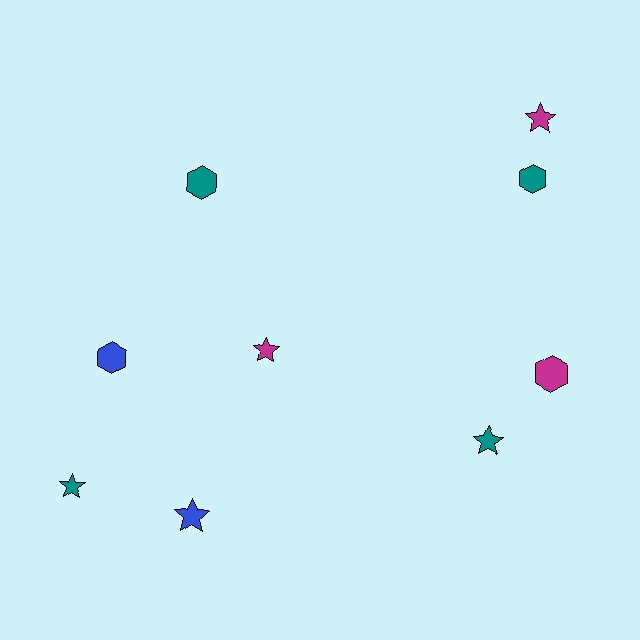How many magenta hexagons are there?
There is 1 magenta hexagon.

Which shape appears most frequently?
Star, with 5 objects.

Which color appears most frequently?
Teal, with 4 objects.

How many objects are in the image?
There are 9 objects.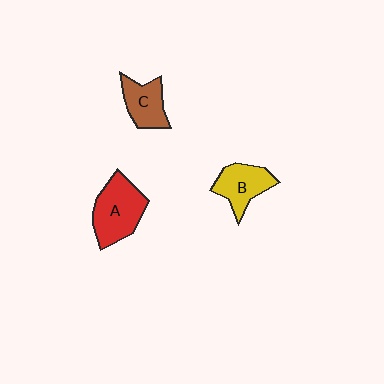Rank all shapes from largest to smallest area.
From largest to smallest: A (red), B (yellow), C (brown).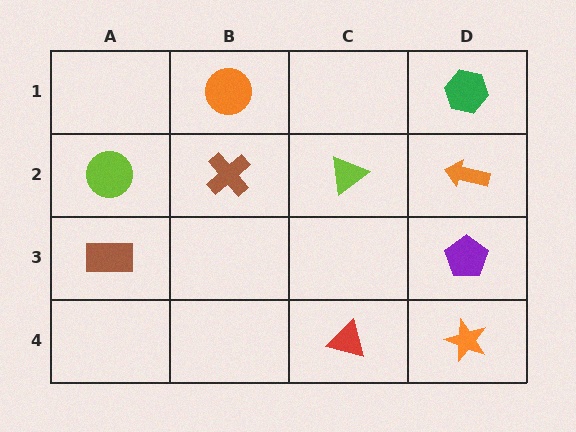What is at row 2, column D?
An orange arrow.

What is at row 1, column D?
A green hexagon.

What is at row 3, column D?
A purple pentagon.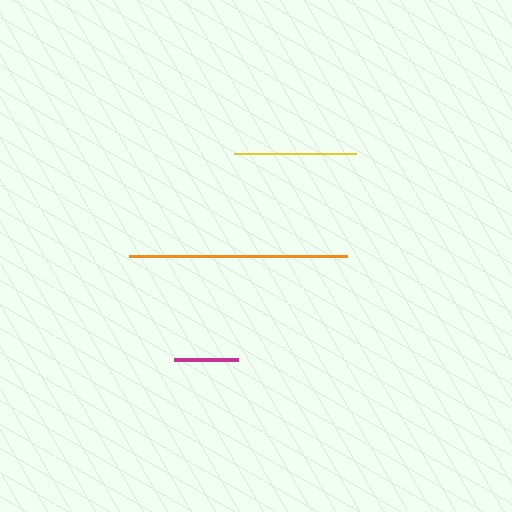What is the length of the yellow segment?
The yellow segment is approximately 121 pixels long.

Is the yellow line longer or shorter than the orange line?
The orange line is longer than the yellow line.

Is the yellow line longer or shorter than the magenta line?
The yellow line is longer than the magenta line.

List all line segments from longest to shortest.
From longest to shortest: orange, yellow, magenta.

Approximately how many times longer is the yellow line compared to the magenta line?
The yellow line is approximately 1.9 times the length of the magenta line.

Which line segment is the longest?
The orange line is the longest at approximately 218 pixels.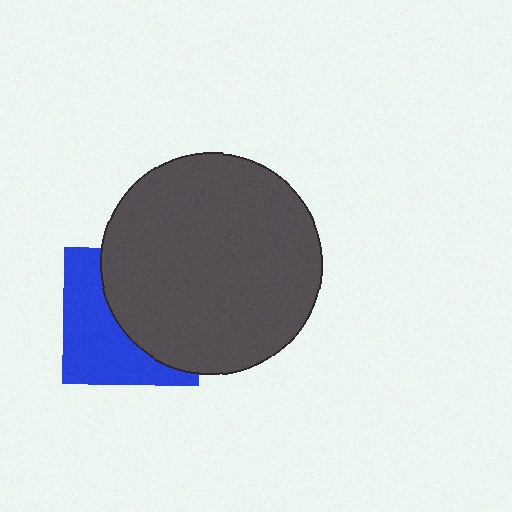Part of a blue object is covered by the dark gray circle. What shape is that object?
It is a square.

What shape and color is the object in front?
The object in front is a dark gray circle.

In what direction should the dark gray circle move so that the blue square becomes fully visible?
The dark gray circle should move right. That is the shortest direction to clear the overlap and leave the blue square fully visible.